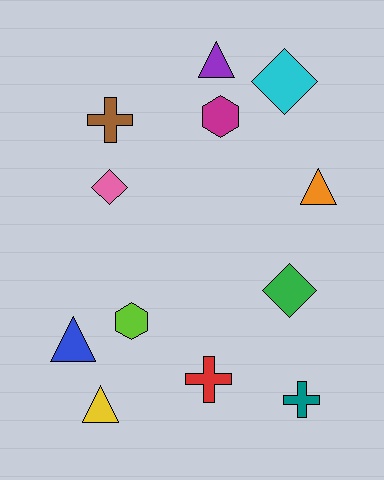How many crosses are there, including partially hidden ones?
There are 3 crosses.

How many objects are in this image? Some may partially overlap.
There are 12 objects.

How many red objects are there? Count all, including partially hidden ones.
There is 1 red object.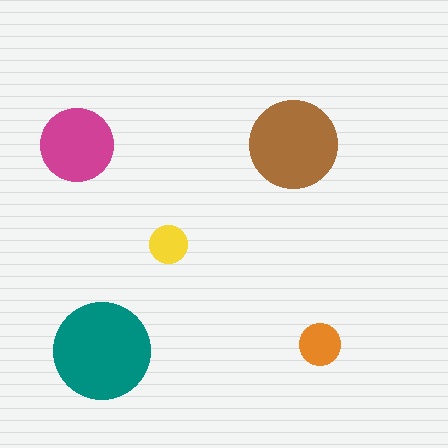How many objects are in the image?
There are 5 objects in the image.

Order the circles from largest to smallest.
the teal one, the brown one, the magenta one, the orange one, the yellow one.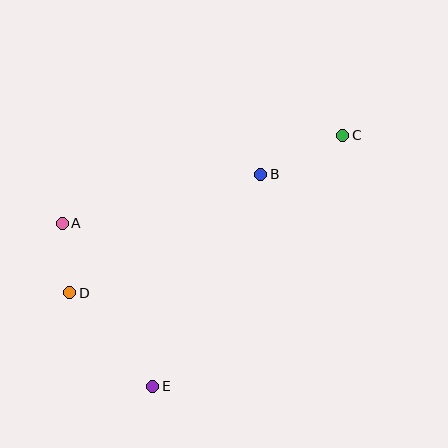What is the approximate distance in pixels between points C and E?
The distance between C and E is approximately 315 pixels.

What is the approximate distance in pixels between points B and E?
The distance between B and E is approximately 238 pixels.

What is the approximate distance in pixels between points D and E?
The distance between D and E is approximately 125 pixels.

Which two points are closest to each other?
Points A and D are closest to each other.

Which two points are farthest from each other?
Points C and D are farthest from each other.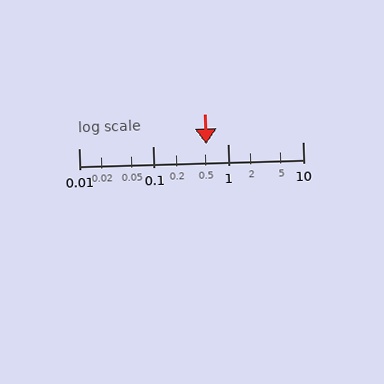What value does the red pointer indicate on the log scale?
The pointer indicates approximately 0.51.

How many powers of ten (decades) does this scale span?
The scale spans 3 decades, from 0.01 to 10.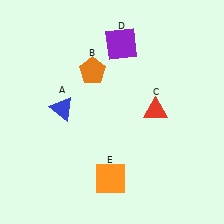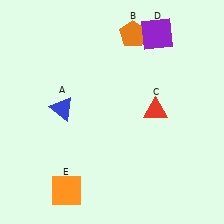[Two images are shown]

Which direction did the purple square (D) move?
The purple square (D) moved right.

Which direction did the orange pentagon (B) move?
The orange pentagon (B) moved right.